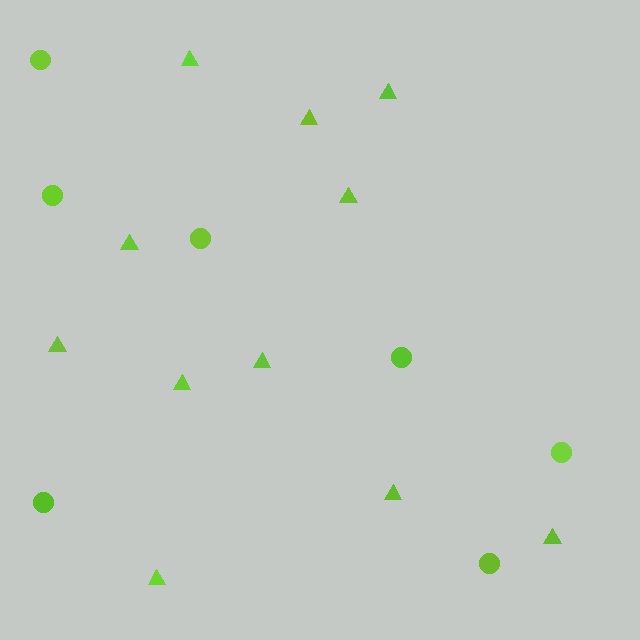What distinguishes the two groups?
There are 2 groups: one group of triangles (11) and one group of circles (7).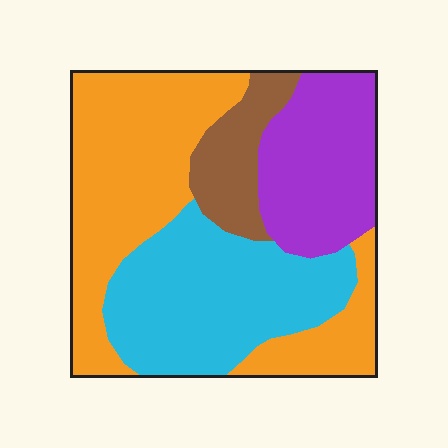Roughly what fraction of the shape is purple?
Purple takes up about one fifth (1/5) of the shape.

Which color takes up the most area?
Orange, at roughly 40%.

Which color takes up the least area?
Brown, at roughly 10%.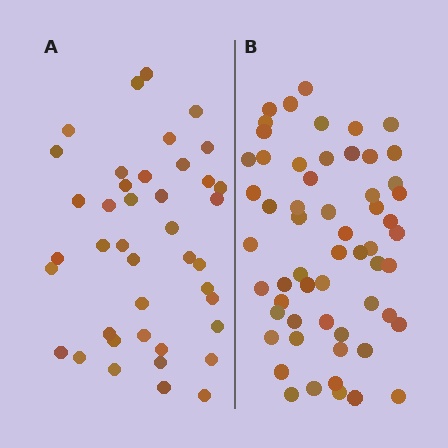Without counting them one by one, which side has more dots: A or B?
Region B (the right region) has more dots.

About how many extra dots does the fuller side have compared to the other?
Region B has approximately 15 more dots than region A.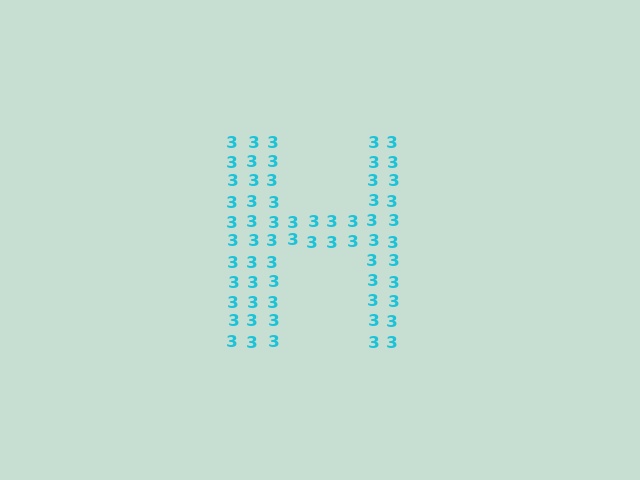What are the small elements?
The small elements are digit 3's.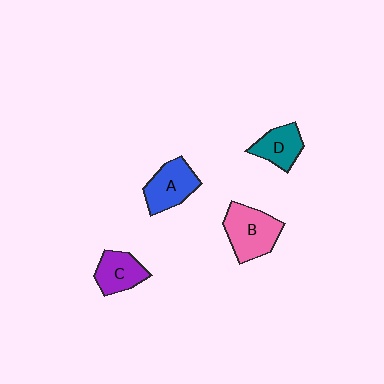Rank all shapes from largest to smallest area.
From largest to smallest: B (pink), A (blue), C (purple), D (teal).